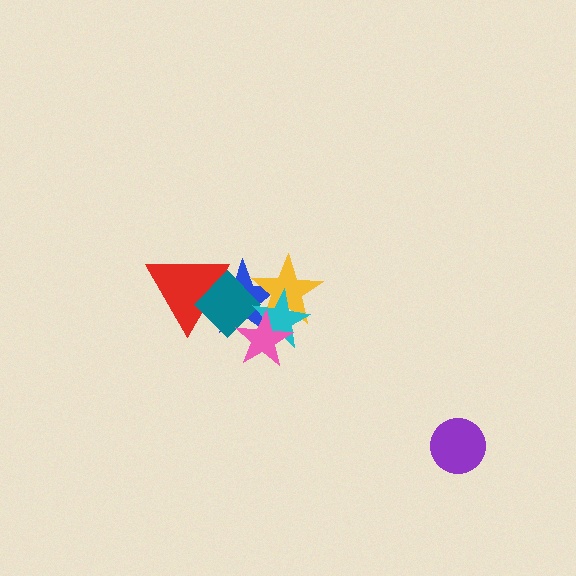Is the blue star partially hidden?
Yes, it is partially covered by another shape.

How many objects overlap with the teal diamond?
5 objects overlap with the teal diamond.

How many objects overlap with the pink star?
4 objects overlap with the pink star.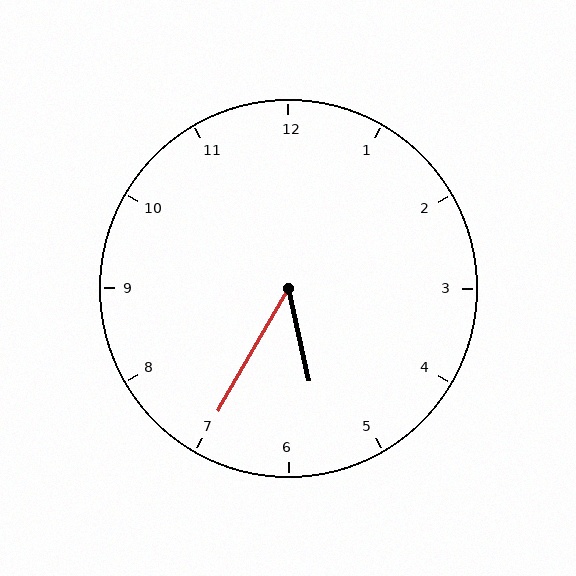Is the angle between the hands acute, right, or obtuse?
It is acute.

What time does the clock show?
5:35.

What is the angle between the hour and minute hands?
Approximately 42 degrees.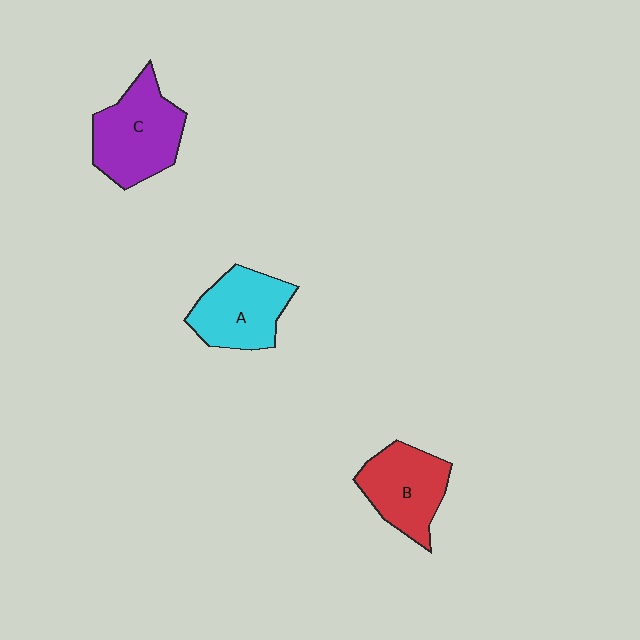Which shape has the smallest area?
Shape B (red).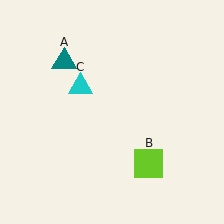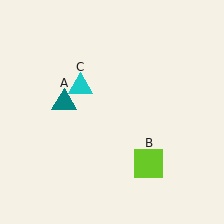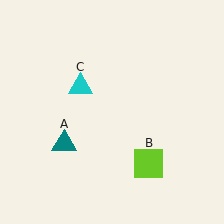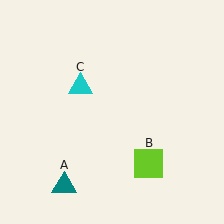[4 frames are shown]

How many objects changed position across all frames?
1 object changed position: teal triangle (object A).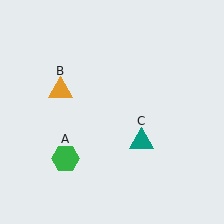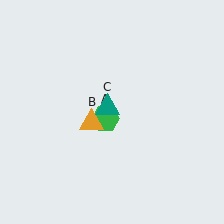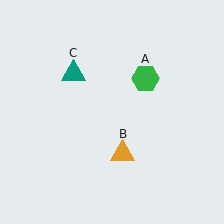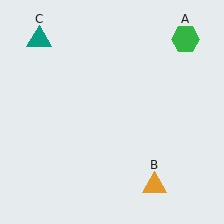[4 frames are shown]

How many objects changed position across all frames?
3 objects changed position: green hexagon (object A), orange triangle (object B), teal triangle (object C).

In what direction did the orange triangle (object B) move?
The orange triangle (object B) moved down and to the right.